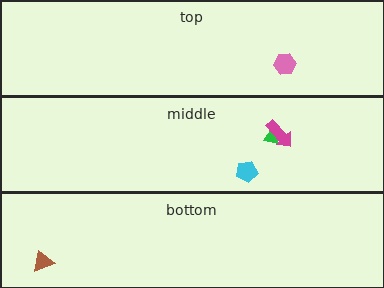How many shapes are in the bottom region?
1.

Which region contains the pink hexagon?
The top region.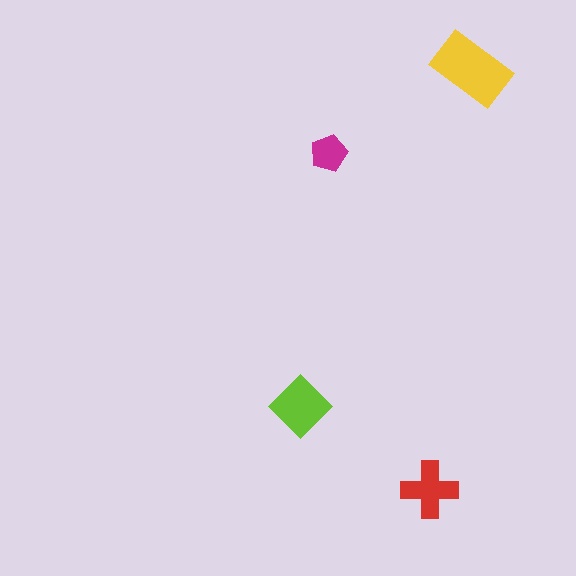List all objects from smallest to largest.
The magenta pentagon, the red cross, the lime diamond, the yellow rectangle.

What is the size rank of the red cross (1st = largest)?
3rd.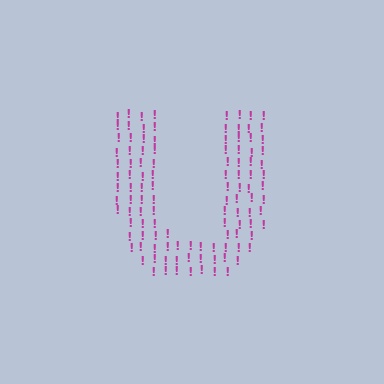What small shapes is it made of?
It is made of small exclamation marks.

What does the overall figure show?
The overall figure shows the letter U.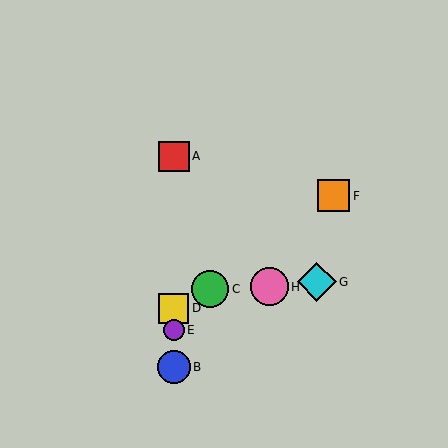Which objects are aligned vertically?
Objects A, B, D, E are aligned vertically.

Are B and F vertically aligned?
No, B is at x≈174 and F is at x≈334.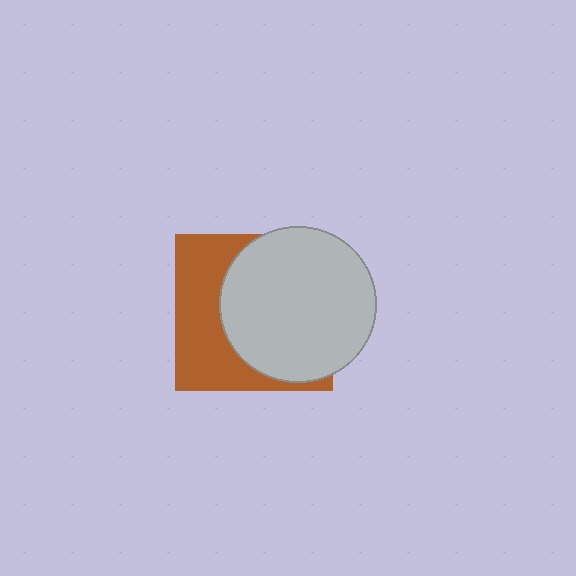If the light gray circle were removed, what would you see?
You would see the complete brown square.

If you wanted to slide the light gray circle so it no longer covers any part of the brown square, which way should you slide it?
Slide it right — that is the most direct way to separate the two shapes.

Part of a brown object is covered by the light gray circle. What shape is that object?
It is a square.